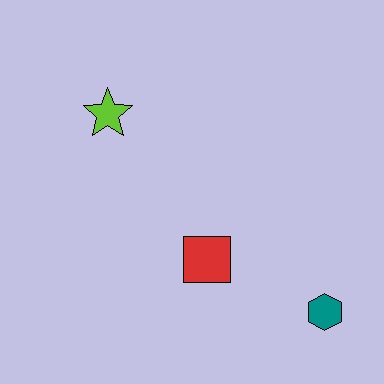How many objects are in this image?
There are 3 objects.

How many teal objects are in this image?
There is 1 teal object.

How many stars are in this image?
There is 1 star.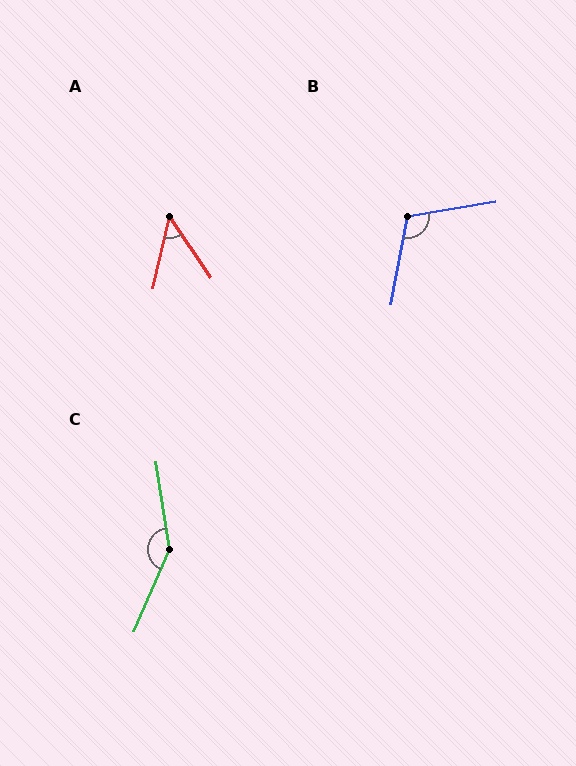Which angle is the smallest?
A, at approximately 47 degrees.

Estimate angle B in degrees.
Approximately 111 degrees.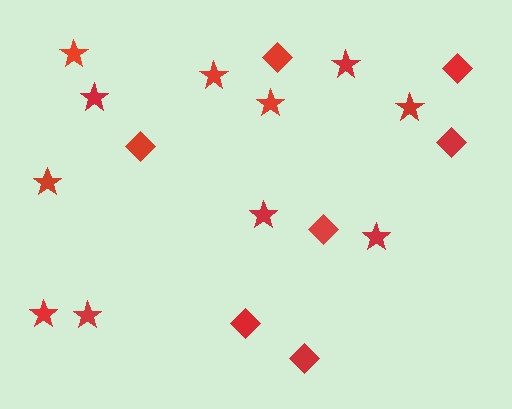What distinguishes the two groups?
There are 2 groups: one group of diamonds (7) and one group of stars (11).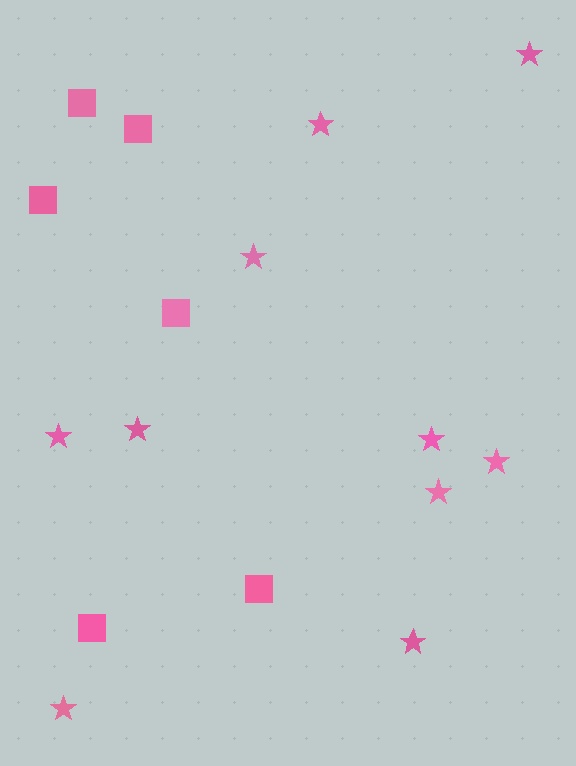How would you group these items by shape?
There are 2 groups: one group of squares (6) and one group of stars (10).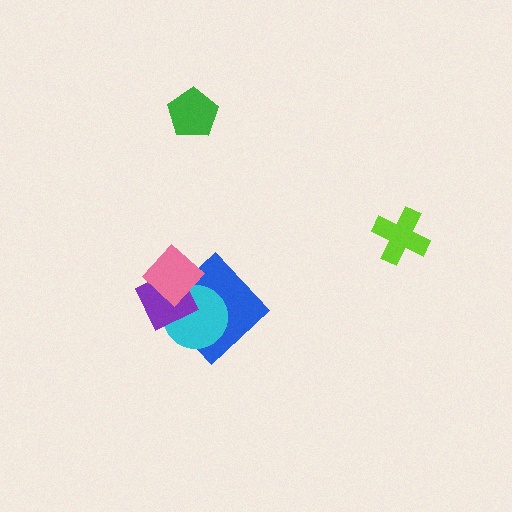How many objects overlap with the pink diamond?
3 objects overlap with the pink diamond.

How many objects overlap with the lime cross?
0 objects overlap with the lime cross.